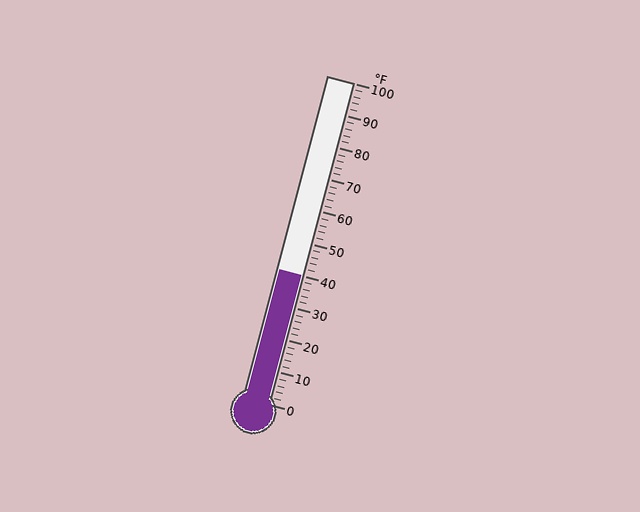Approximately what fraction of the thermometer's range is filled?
The thermometer is filled to approximately 40% of its range.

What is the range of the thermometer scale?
The thermometer scale ranges from 0°F to 100°F.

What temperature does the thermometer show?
The thermometer shows approximately 40°F.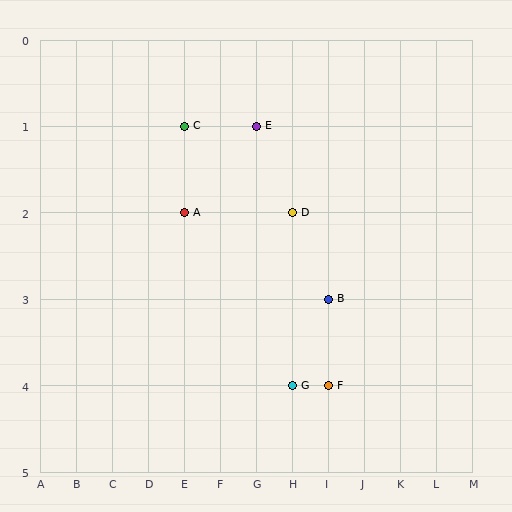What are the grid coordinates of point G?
Point G is at grid coordinates (H, 4).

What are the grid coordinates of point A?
Point A is at grid coordinates (E, 2).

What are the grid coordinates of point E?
Point E is at grid coordinates (G, 1).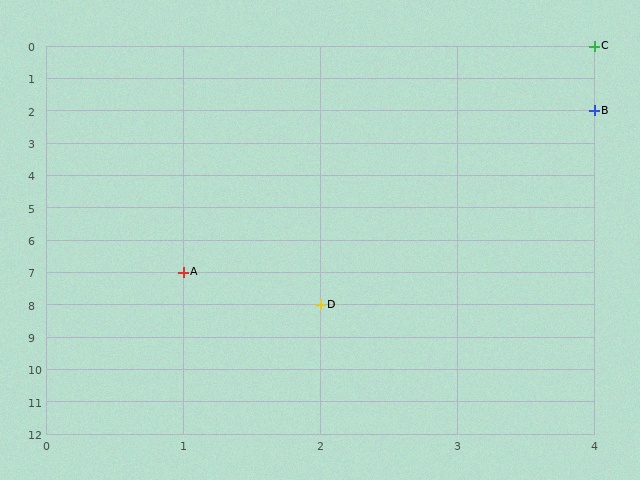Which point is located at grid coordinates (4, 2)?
Point B is at (4, 2).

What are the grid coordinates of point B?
Point B is at grid coordinates (4, 2).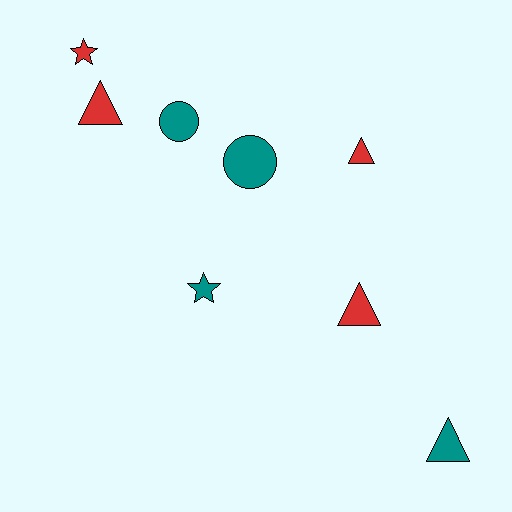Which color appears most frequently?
Red, with 4 objects.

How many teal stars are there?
There is 1 teal star.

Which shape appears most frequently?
Triangle, with 4 objects.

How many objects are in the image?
There are 8 objects.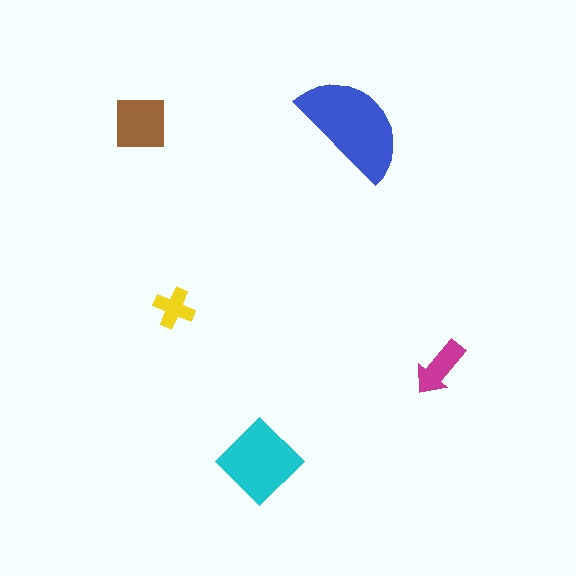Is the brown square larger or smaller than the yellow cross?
Larger.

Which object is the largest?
The blue semicircle.